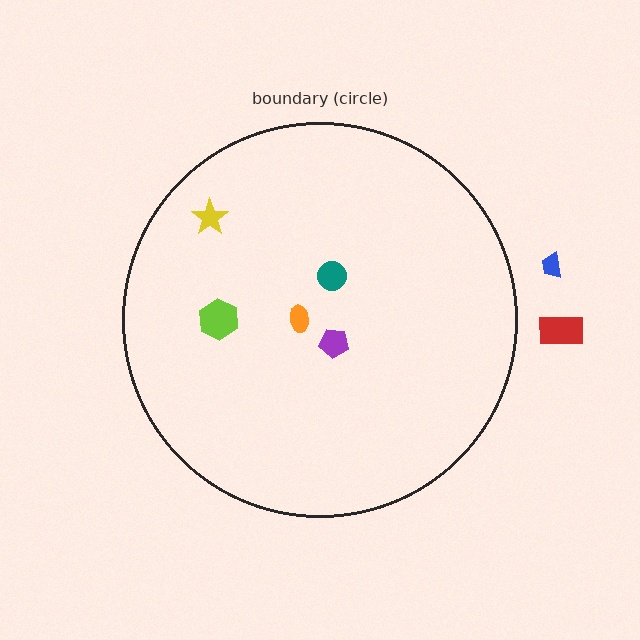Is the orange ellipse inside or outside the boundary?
Inside.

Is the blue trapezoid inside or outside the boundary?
Outside.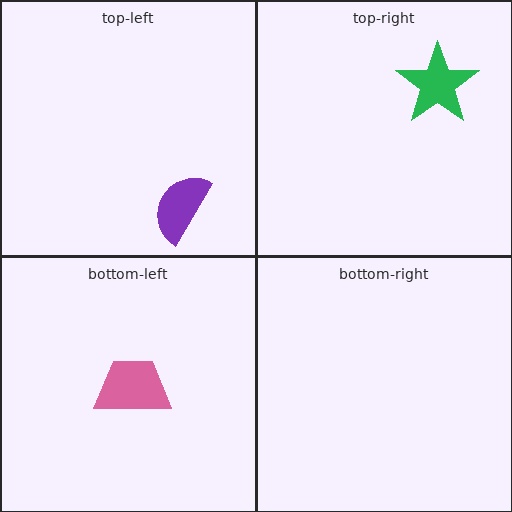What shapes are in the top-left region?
The purple semicircle.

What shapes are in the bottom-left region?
The pink trapezoid.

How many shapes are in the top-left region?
1.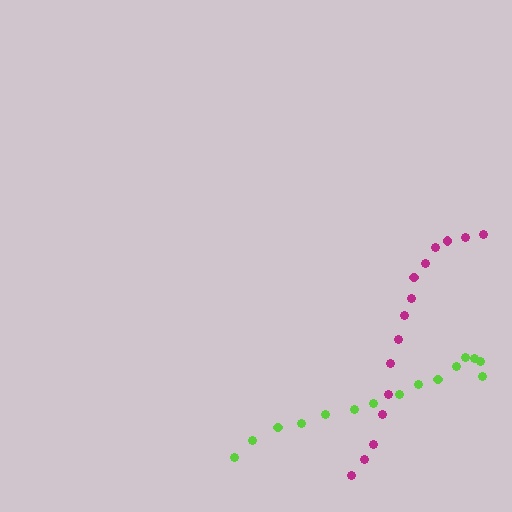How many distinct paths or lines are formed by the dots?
There are 2 distinct paths.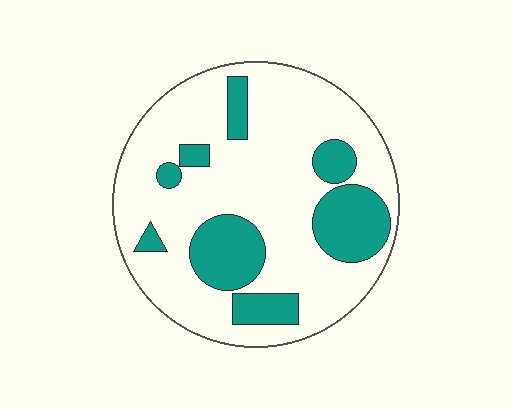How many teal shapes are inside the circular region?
8.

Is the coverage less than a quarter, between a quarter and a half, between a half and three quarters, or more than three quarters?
Between a quarter and a half.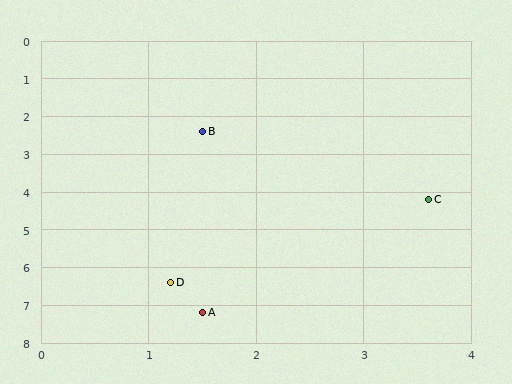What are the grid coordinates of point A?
Point A is at approximately (1.5, 7.2).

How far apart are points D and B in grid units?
Points D and B are about 4.0 grid units apart.